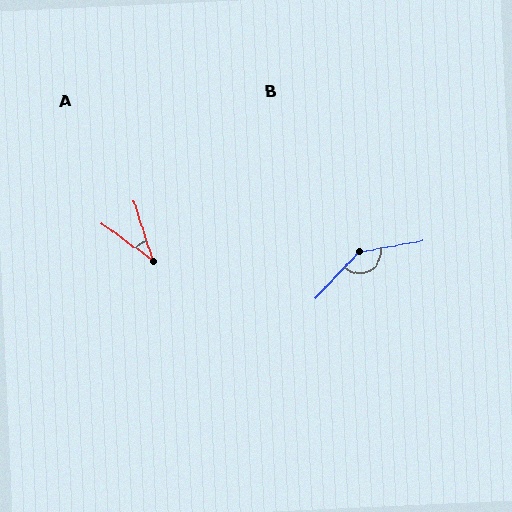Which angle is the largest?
B, at approximately 143 degrees.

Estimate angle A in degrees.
Approximately 36 degrees.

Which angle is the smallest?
A, at approximately 36 degrees.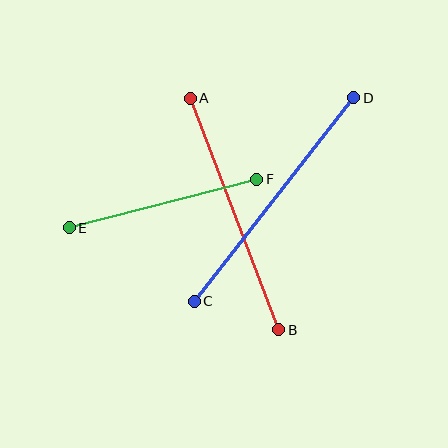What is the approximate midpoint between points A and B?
The midpoint is at approximately (235, 214) pixels.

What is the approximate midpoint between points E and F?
The midpoint is at approximately (163, 203) pixels.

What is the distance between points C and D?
The distance is approximately 258 pixels.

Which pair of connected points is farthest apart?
Points C and D are farthest apart.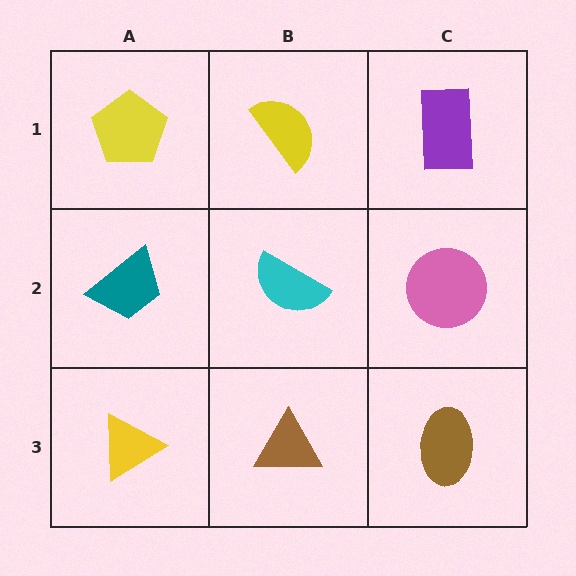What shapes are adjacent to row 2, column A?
A yellow pentagon (row 1, column A), a yellow triangle (row 3, column A), a cyan semicircle (row 2, column B).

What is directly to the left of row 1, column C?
A yellow semicircle.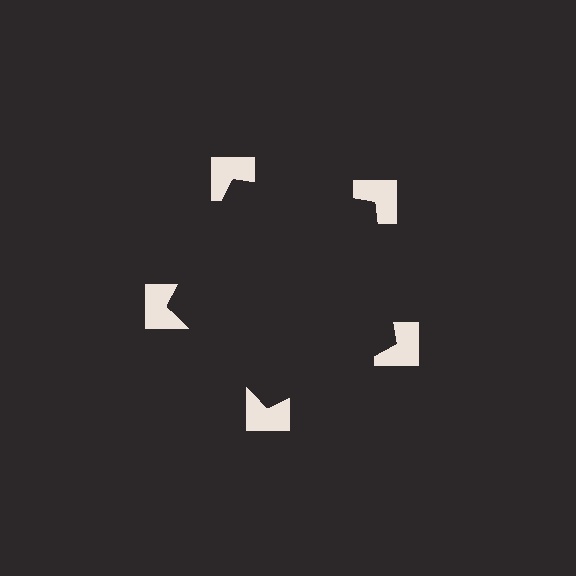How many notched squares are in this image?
There are 5 — one at each vertex of the illusory pentagon.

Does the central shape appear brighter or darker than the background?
It typically appears slightly darker than the background, even though no actual brightness change is drawn.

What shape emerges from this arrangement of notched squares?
An illusory pentagon — its edges are inferred from the aligned wedge cuts in the notched squares, not physically drawn.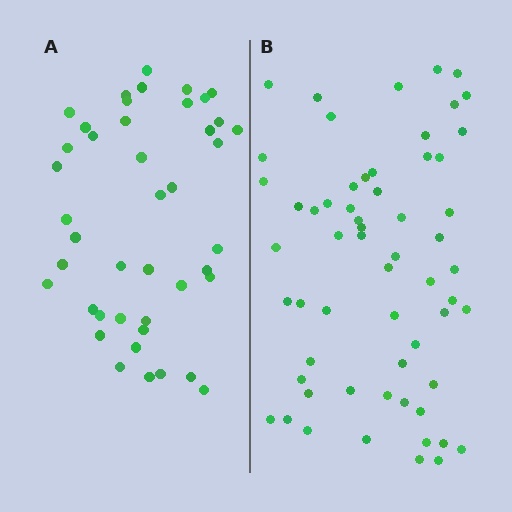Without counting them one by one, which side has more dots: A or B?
Region B (the right region) has more dots.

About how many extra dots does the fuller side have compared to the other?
Region B has approximately 15 more dots than region A.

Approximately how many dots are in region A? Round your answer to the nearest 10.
About 40 dots. (The exact count is 43, which rounds to 40.)